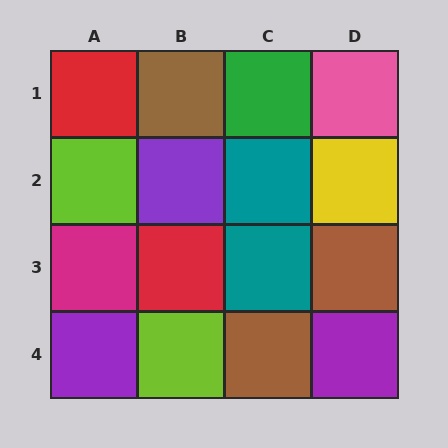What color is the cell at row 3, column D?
Brown.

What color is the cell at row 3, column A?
Magenta.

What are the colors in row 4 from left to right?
Purple, lime, brown, purple.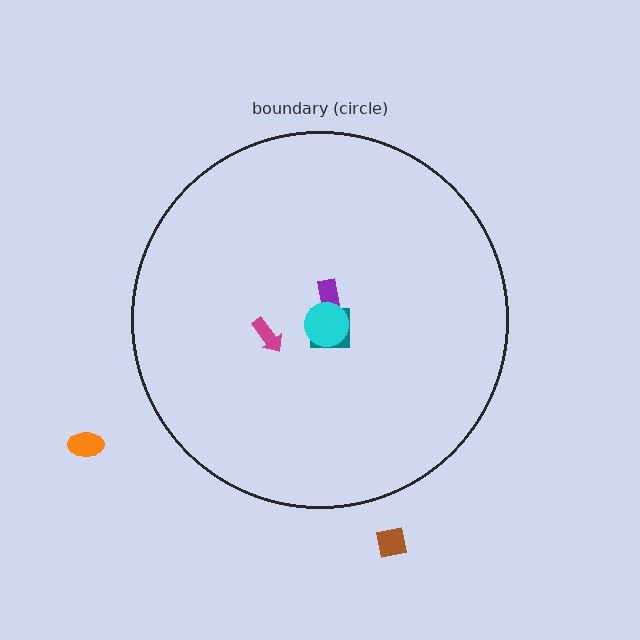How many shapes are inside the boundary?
4 inside, 2 outside.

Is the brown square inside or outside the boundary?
Outside.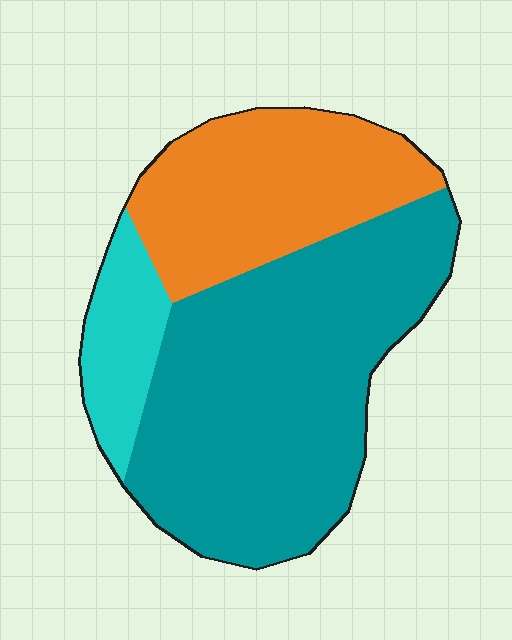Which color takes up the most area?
Teal, at roughly 60%.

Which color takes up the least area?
Cyan, at roughly 10%.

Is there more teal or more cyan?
Teal.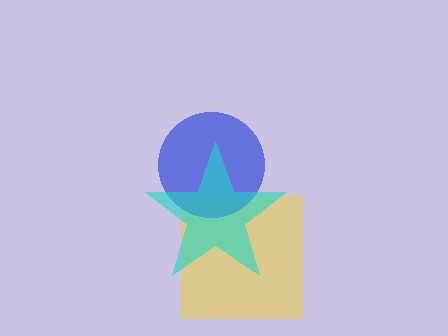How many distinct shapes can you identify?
There are 3 distinct shapes: a yellow square, a blue circle, a cyan star.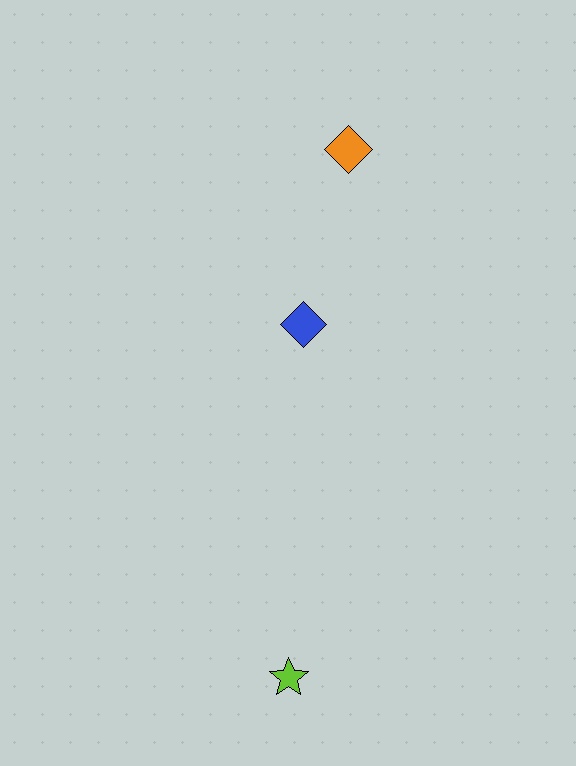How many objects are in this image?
There are 3 objects.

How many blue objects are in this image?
There is 1 blue object.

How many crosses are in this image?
There are no crosses.